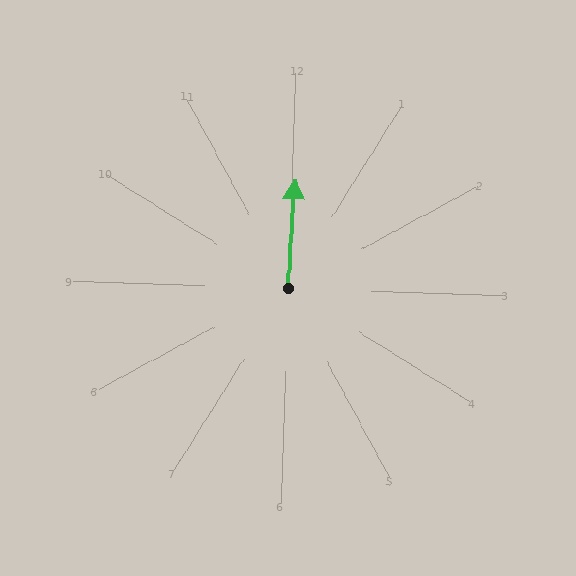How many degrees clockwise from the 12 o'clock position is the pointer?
Approximately 2 degrees.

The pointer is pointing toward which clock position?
Roughly 12 o'clock.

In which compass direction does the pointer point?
North.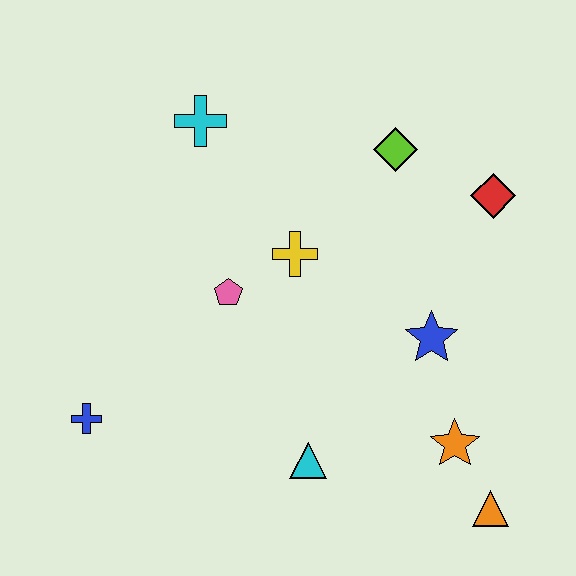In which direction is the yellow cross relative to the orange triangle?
The yellow cross is above the orange triangle.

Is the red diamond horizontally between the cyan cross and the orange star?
No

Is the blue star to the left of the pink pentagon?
No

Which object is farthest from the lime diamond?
The blue cross is farthest from the lime diamond.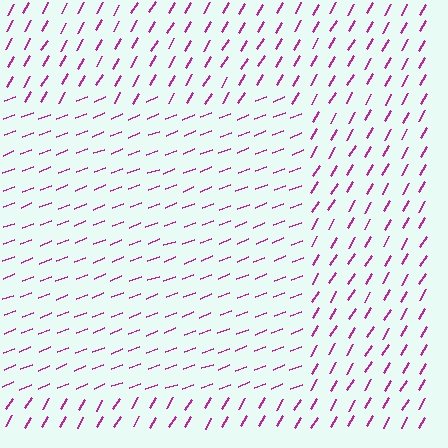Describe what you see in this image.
The image is filled with small magenta line segments. A rectangle region in the image has lines oriented differently from the surrounding lines, creating a visible texture boundary.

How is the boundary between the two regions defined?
The boundary is defined purely by a change in line orientation (approximately 39 degrees difference). All lines are the same color and thickness.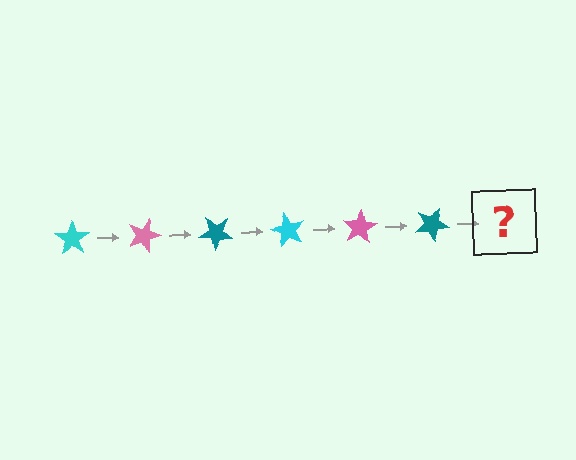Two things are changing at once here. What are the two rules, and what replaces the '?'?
The two rules are that it rotates 20 degrees each step and the color cycles through cyan, pink, and teal. The '?' should be a cyan star, rotated 120 degrees from the start.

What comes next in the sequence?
The next element should be a cyan star, rotated 120 degrees from the start.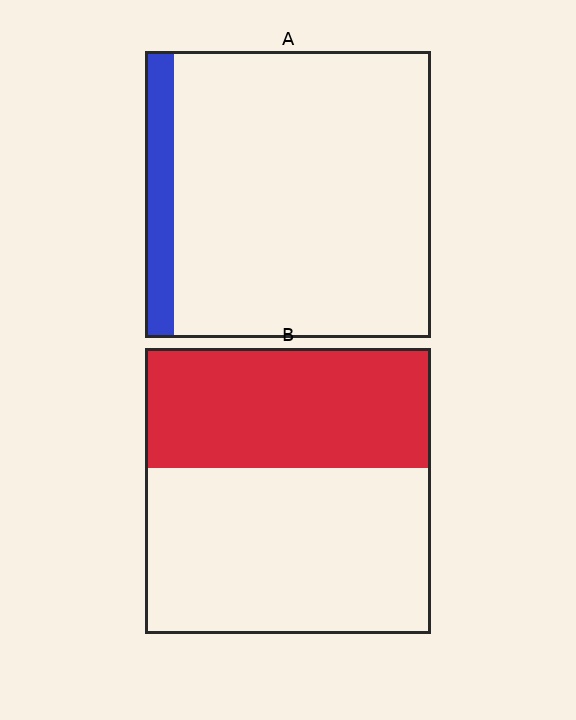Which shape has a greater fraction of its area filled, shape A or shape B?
Shape B.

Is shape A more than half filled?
No.